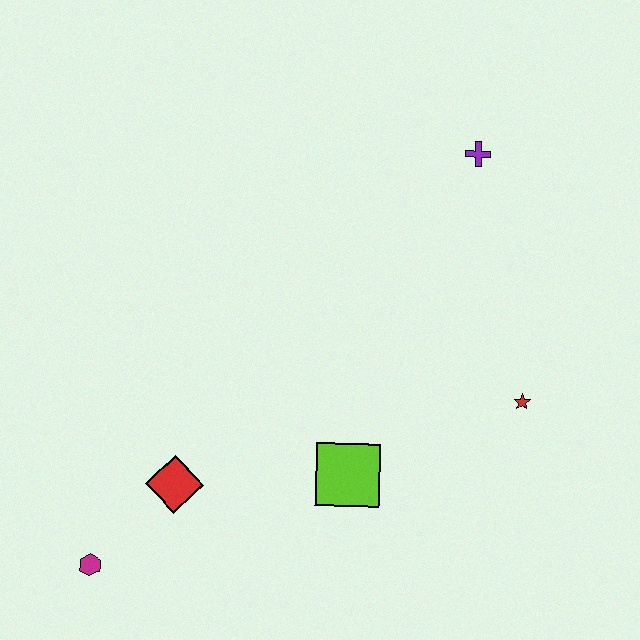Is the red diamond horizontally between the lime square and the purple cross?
No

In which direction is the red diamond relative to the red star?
The red diamond is to the left of the red star.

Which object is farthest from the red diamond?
The purple cross is farthest from the red diamond.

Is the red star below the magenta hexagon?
No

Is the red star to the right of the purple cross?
Yes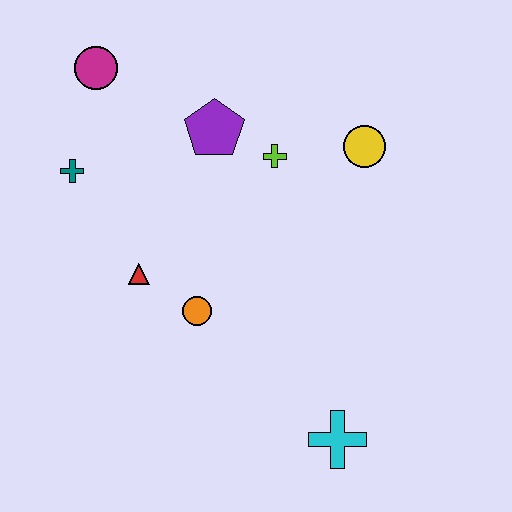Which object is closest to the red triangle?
The orange circle is closest to the red triangle.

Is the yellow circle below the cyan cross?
No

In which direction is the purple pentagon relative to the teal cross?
The purple pentagon is to the right of the teal cross.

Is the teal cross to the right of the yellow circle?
No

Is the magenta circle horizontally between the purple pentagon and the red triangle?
No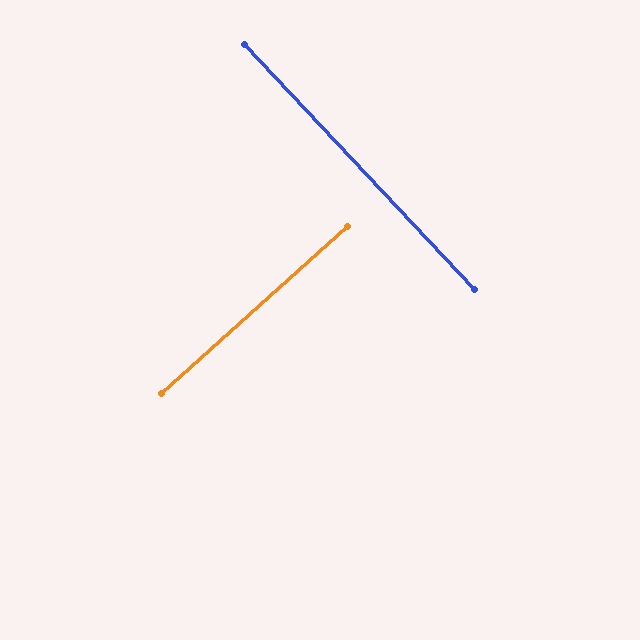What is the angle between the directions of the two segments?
Approximately 89 degrees.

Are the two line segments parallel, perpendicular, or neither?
Perpendicular — they meet at approximately 89°.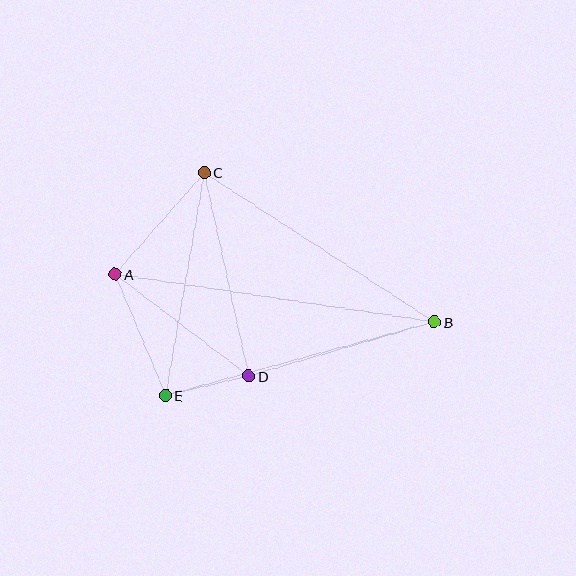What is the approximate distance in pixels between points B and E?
The distance between B and E is approximately 279 pixels.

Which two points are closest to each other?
Points D and E are closest to each other.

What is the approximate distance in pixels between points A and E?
The distance between A and E is approximately 131 pixels.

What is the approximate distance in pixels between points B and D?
The distance between B and D is approximately 193 pixels.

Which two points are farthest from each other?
Points A and B are farthest from each other.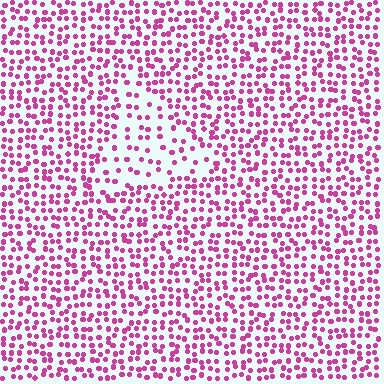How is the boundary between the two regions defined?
The boundary is defined by a change in element density (approximately 2.0x ratio). All elements are the same color, size, and shape.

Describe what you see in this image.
The image contains small magenta elements arranged at two different densities. A triangle-shaped region is visible where the elements are less densely packed than the surrounding area.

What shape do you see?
I see a triangle.